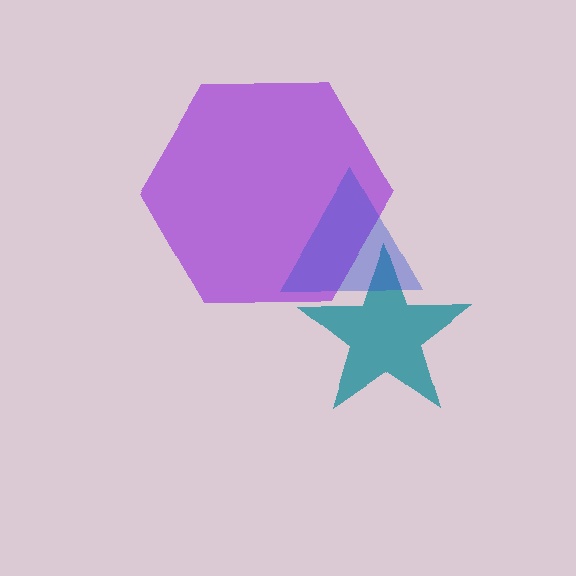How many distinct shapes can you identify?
There are 3 distinct shapes: a purple hexagon, a teal star, a blue triangle.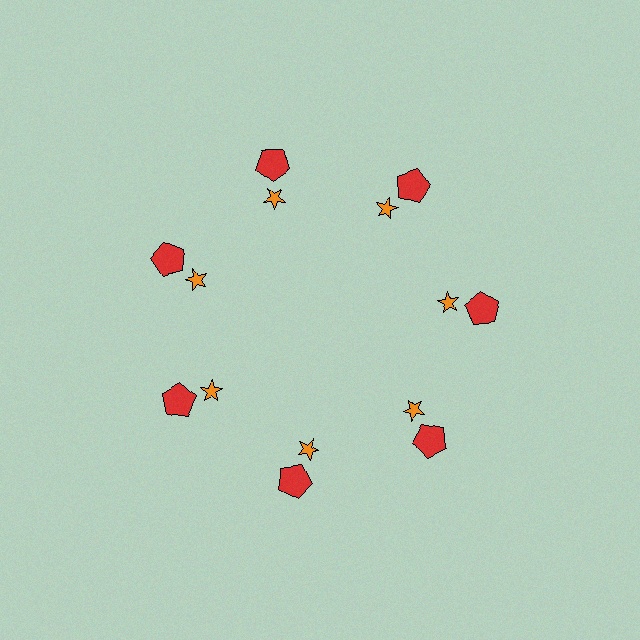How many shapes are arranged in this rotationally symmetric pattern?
There are 14 shapes, arranged in 7 groups of 2.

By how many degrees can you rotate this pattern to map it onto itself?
The pattern maps onto itself every 51 degrees of rotation.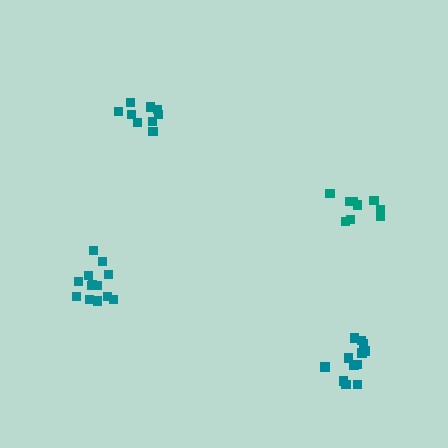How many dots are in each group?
Group 1: 9 dots, Group 2: 13 dots, Group 3: 13 dots, Group 4: 9 dots (44 total).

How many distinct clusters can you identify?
There are 4 distinct clusters.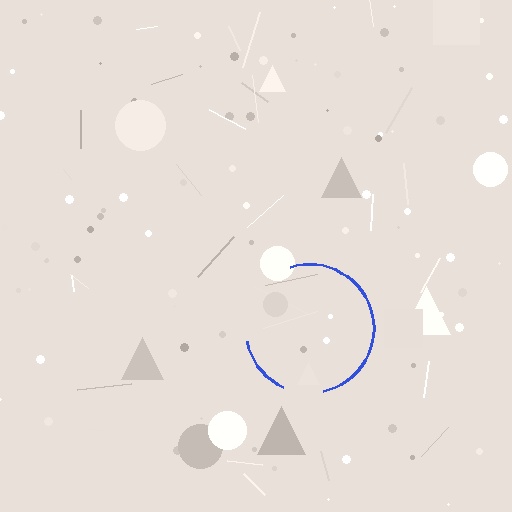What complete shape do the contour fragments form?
The contour fragments form a circle.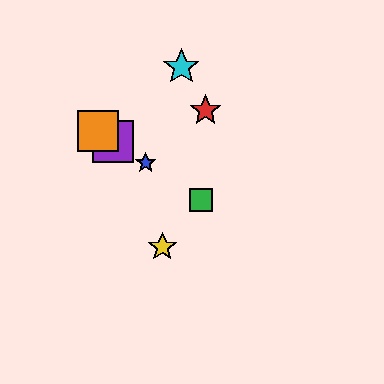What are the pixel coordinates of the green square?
The green square is at (201, 200).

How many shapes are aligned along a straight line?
4 shapes (the blue star, the green square, the purple square, the orange square) are aligned along a straight line.